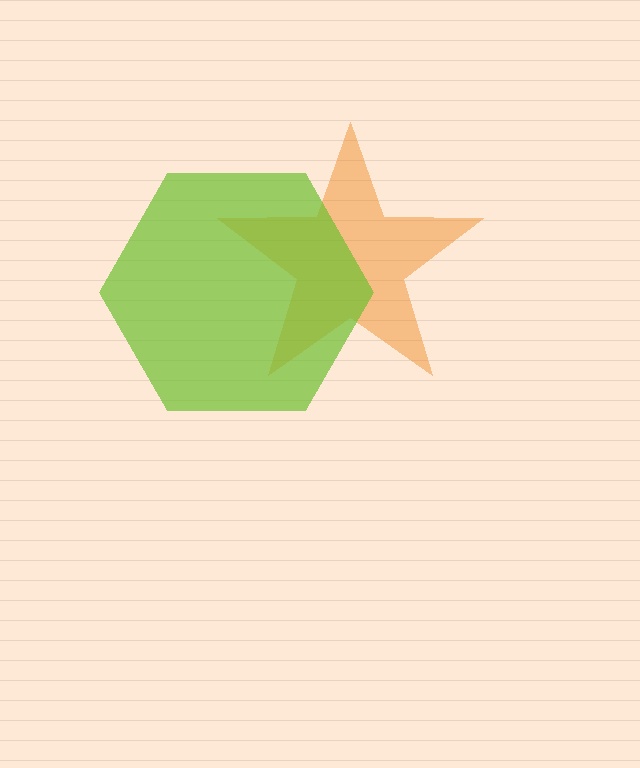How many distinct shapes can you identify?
There are 2 distinct shapes: an orange star, a lime hexagon.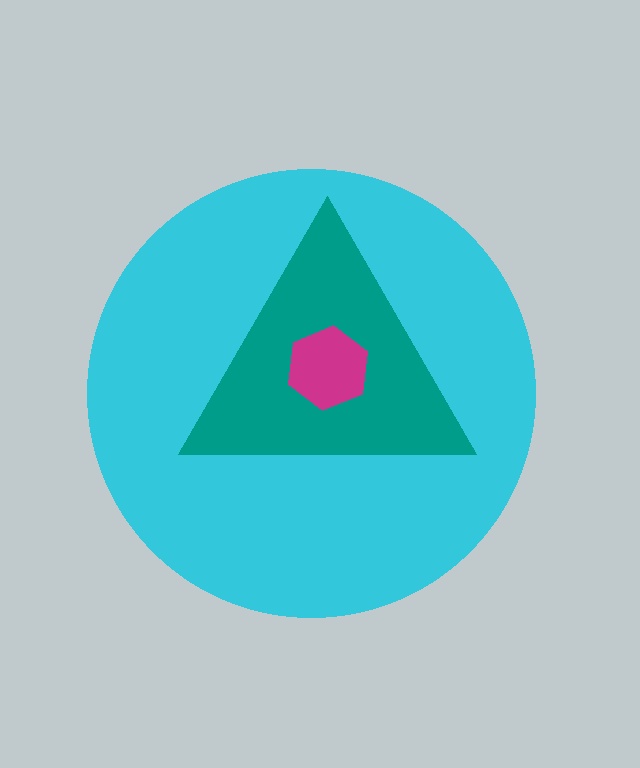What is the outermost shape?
The cyan circle.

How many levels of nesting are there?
3.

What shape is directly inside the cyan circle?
The teal triangle.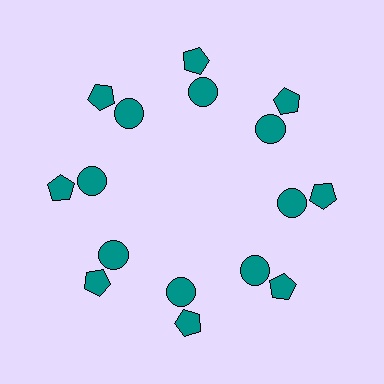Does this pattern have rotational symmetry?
Yes, this pattern has 8-fold rotational symmetry. It looks the same after rotating 45 degrees around the center.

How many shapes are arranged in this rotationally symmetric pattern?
There are 16 shapes, arranged in 8 groups of 2.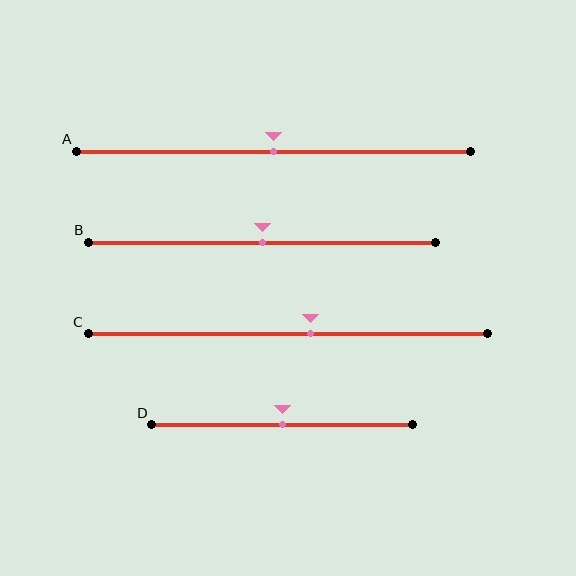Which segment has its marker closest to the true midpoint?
Segment A has its marker closest to the true midpoint.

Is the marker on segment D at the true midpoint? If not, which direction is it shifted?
Yes, the marker on segment D is at the true midpoint.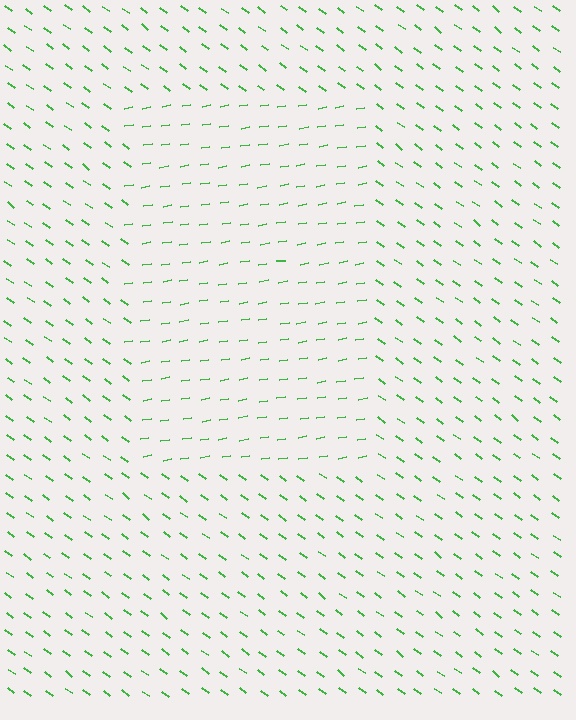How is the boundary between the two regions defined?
The boundary is defined purely by a change in line orientation (approximately 45 degrees difference). All lines are the same color and thickness.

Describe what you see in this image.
The image is filled with small green line segments. A rectangle region in the image has lines oriented differently from the surrounding lines, creating a visible texture boundary.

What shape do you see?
I see a rectangle.